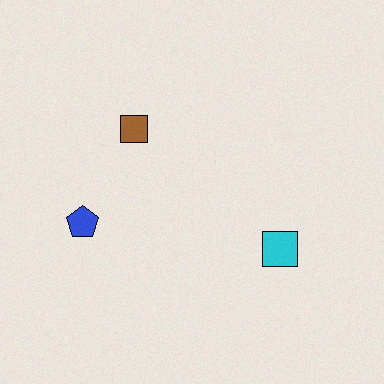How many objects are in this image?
There are 3 objects.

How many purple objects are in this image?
There are no purple objects.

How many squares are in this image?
There are 2 squares.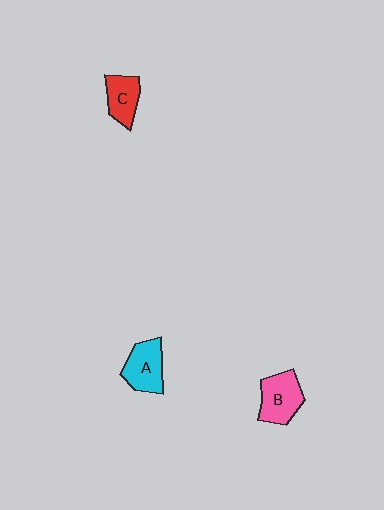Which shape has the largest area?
Shape B (pink).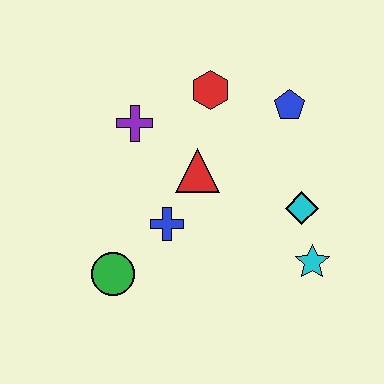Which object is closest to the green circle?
The blue cross is closest to the green circle.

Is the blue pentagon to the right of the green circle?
Yes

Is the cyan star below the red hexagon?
Yes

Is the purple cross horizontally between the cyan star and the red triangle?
No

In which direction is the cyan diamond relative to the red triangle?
The cyan diamond is to the right of the red triangle.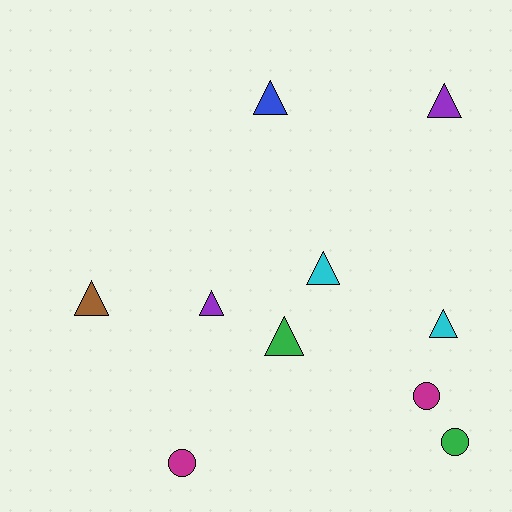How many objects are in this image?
There are 10 objects.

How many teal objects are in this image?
There are no teal objects.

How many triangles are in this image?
There are 7 triangles.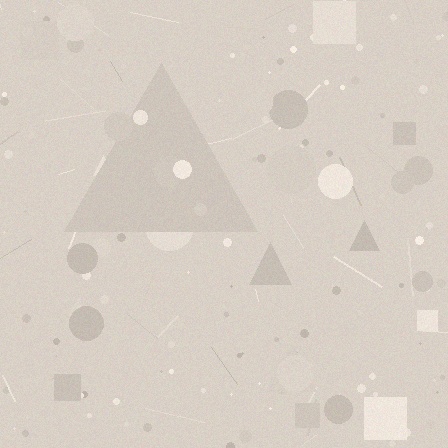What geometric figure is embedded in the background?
A triangle is embedded in the background.